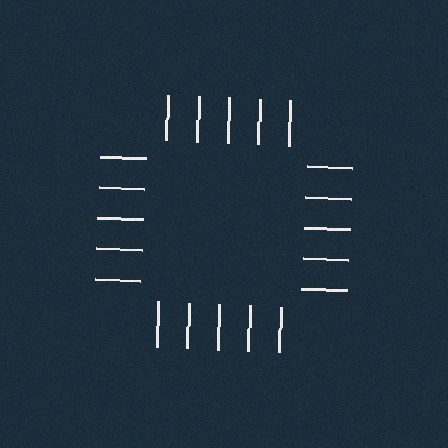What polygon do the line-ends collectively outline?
An illusory square — the line segments terminate on its edges but no continuous stroke is drawn.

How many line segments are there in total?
20 — 5 along each of the 4 edges.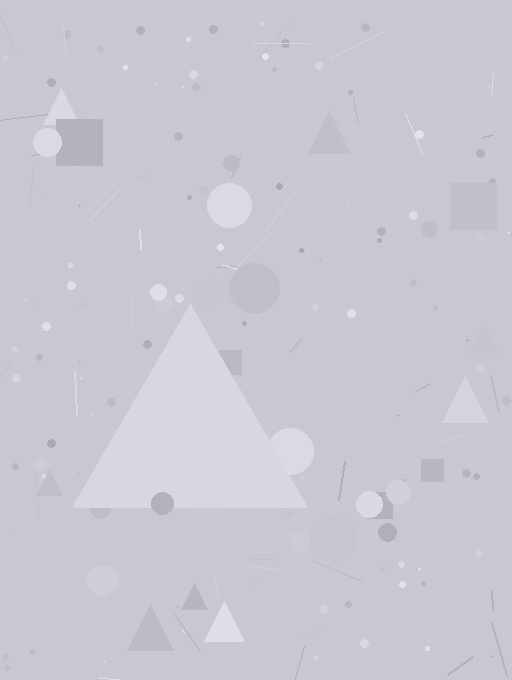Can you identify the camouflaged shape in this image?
The camouflaged shape is a triangle.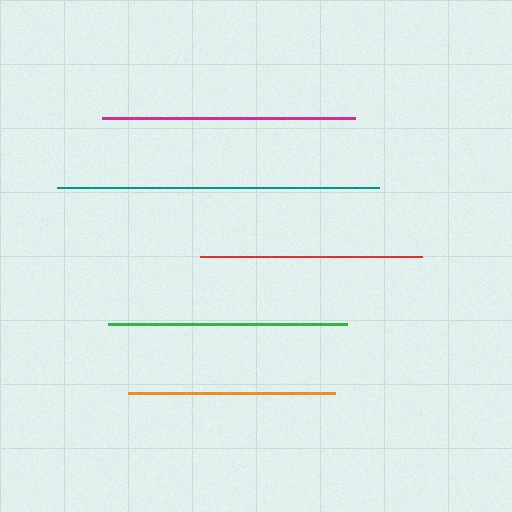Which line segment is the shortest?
The orange line is the shortest at approximately 208 pixels.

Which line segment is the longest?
The teal line is the longest at approximately 322 pixels.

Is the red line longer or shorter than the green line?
The green line is longer than the red line.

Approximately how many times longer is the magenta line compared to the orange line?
The magenta line is approximately 1.2 times the length of the orange line.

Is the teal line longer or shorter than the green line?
The teal line is longer than the green line.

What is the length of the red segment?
The red segment is approximately 221 pixels long.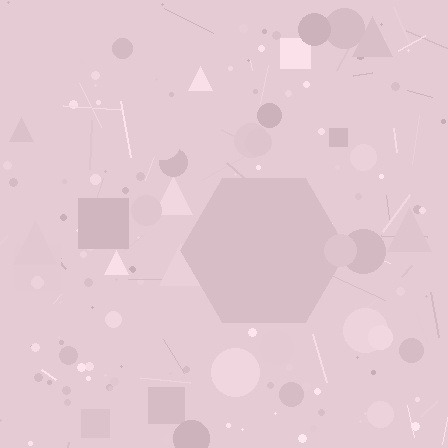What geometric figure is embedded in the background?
A hexagon is embedded in the background.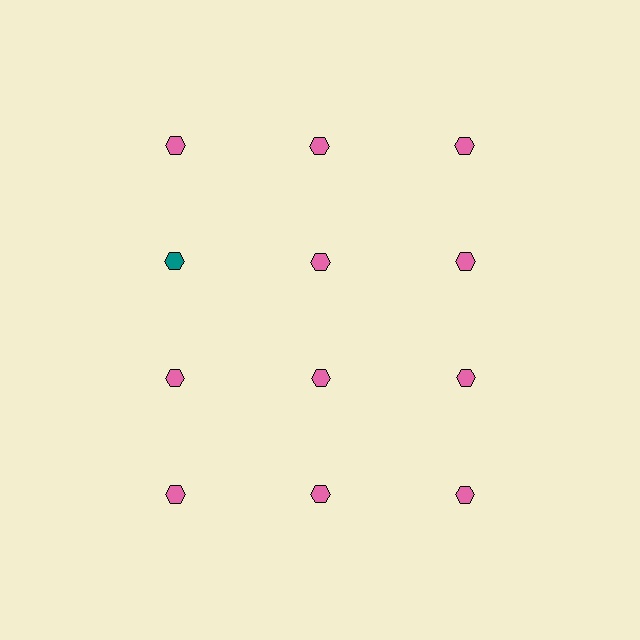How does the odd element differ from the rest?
It has a different color: teal instead of pink.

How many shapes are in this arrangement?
There are 12 shapes arranged in a grid pattern.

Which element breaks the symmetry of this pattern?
The teal hexagon in the second row, leftmost column breaks the symmetry. All other shapes are pink hexagons.